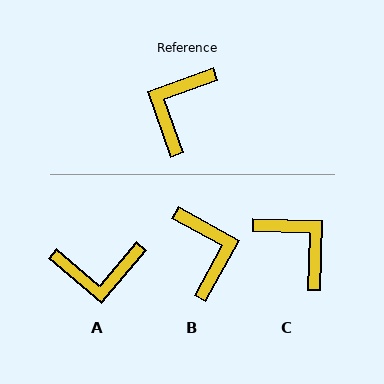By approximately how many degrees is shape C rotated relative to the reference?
Approximately 112 degrees clockwise.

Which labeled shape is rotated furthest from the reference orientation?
B, about 139 degrees away.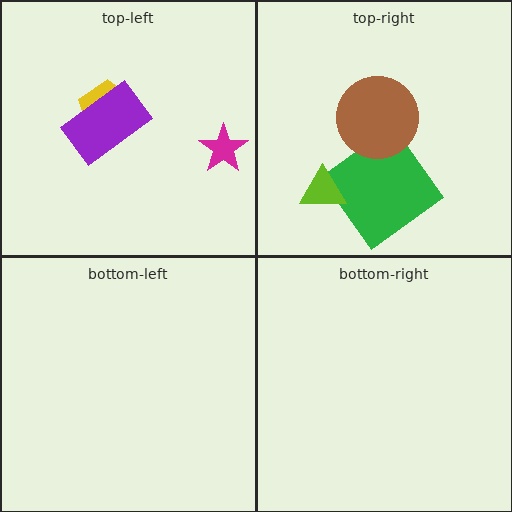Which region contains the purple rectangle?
The top-left region.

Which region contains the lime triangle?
The top-right region.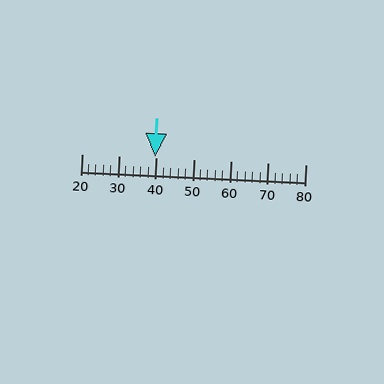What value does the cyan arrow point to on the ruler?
The cyan arrow points to approximately 40.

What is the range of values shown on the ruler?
The ruler shows values from 20 to 80.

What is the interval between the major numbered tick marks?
The major tick marks are spaced 10 units apart.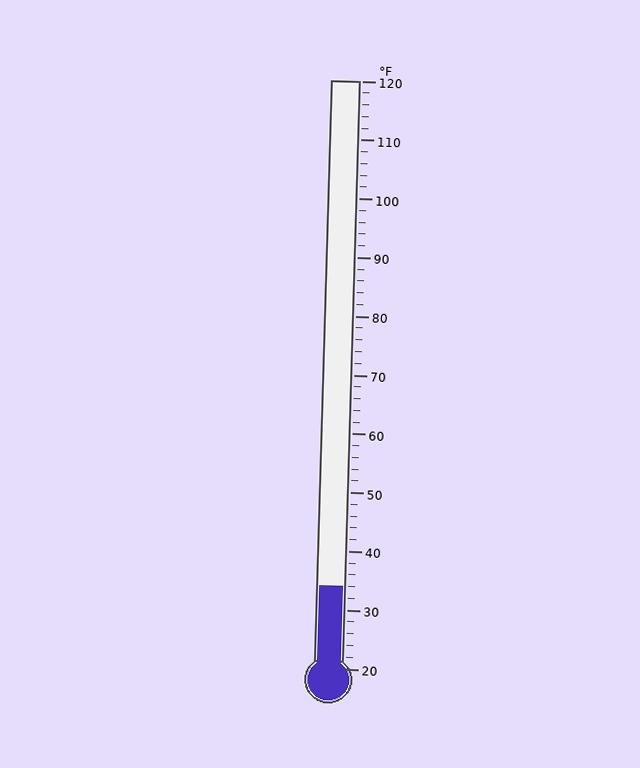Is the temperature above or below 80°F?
The temperature is below 80°F.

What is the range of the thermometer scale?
The thermometer scale ranges from 20°F to 120°F.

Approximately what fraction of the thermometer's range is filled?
The thermometer is filled to approximately 15% of its range.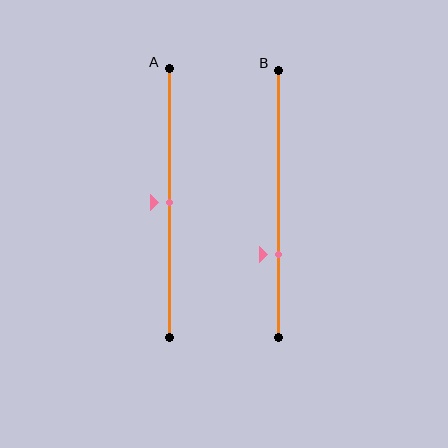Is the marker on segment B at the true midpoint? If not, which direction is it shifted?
No, the marker on segment B is shifted downward by about 19% of the segment length.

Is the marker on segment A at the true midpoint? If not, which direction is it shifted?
Yes, the marker on segment A is at the true midpoint.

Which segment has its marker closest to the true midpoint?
Segment A has its marker closest to the true midpoint.